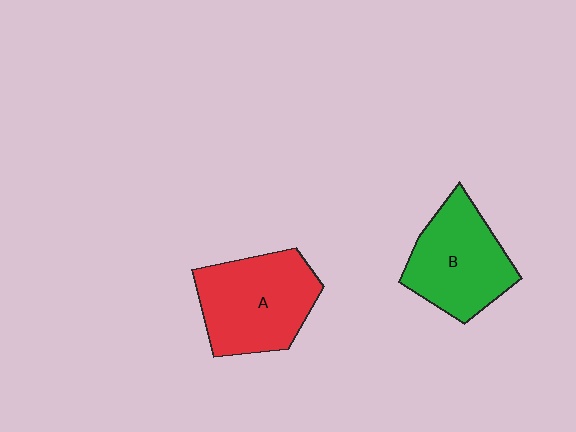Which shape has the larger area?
Shape A (red).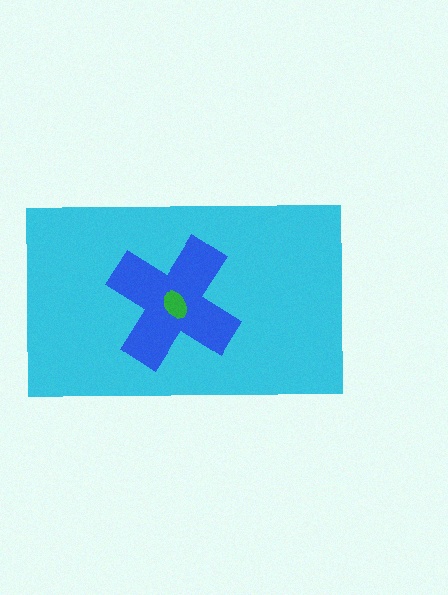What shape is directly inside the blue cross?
The green ellipse.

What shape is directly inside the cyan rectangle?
The blue cross.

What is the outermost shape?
The cyan rectangle.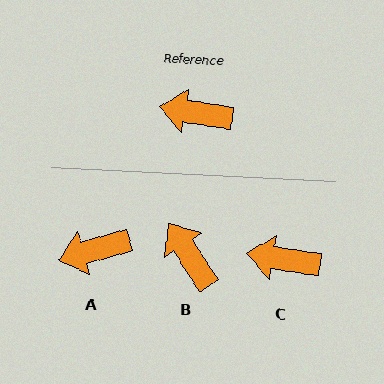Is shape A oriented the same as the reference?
No, it is off by about 25 degrees.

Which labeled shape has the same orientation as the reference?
C.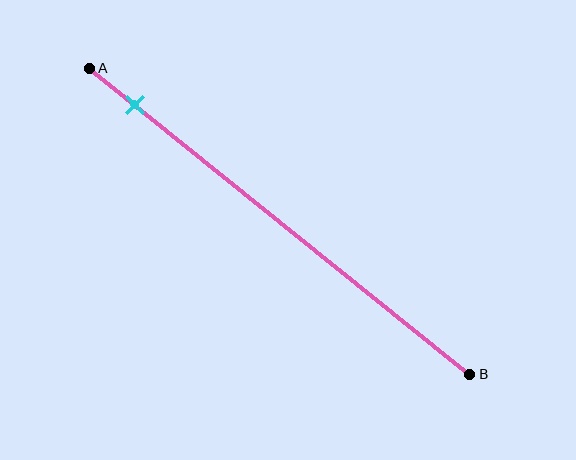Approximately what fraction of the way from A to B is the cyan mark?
The cyan mark is approximately 10% of the way from A to B.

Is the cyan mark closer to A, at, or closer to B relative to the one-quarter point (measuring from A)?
The cyan mark is closer to point A than the one-quarter point of segment AB.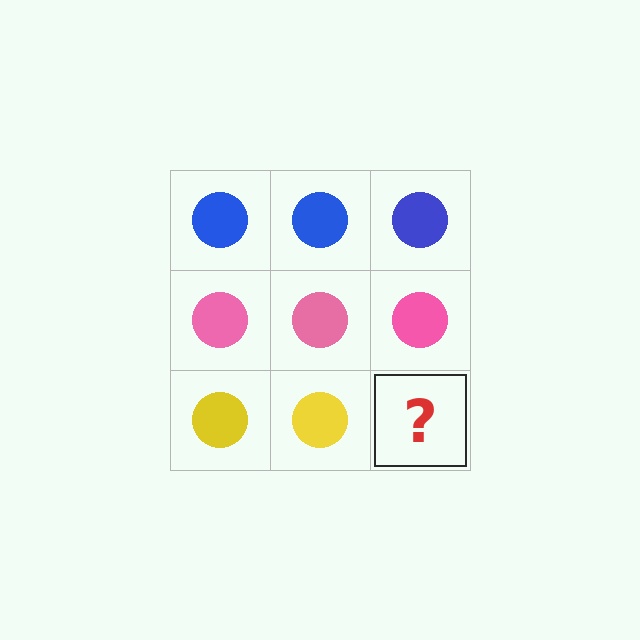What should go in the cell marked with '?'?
The missing cell should contain a yellow circle.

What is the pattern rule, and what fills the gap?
The rule is that each row has a consistent color. The gap should be filled with a yellow circle.